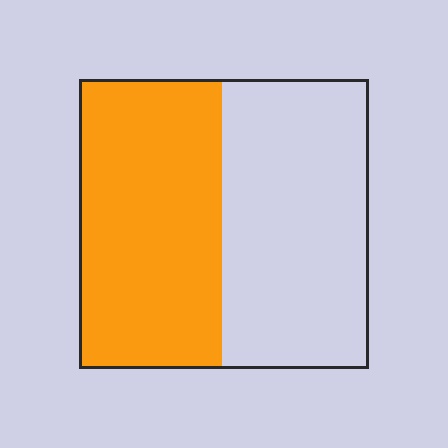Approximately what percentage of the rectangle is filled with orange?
Approximately 50%.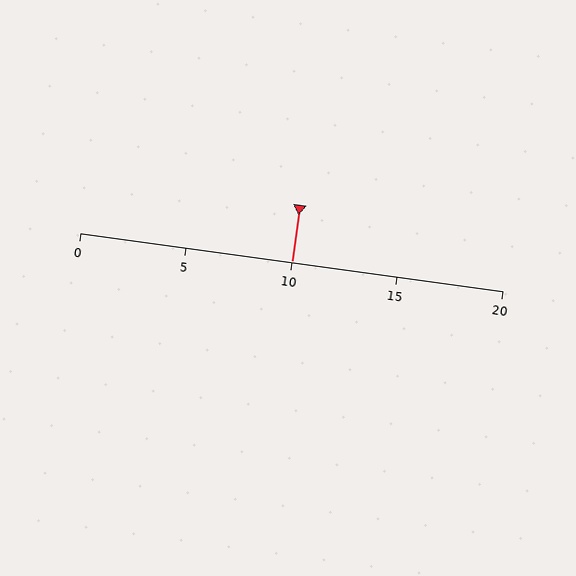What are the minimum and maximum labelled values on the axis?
The axis runs from 0 to 20.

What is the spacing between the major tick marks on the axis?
The major ticks are spaced 5 apart.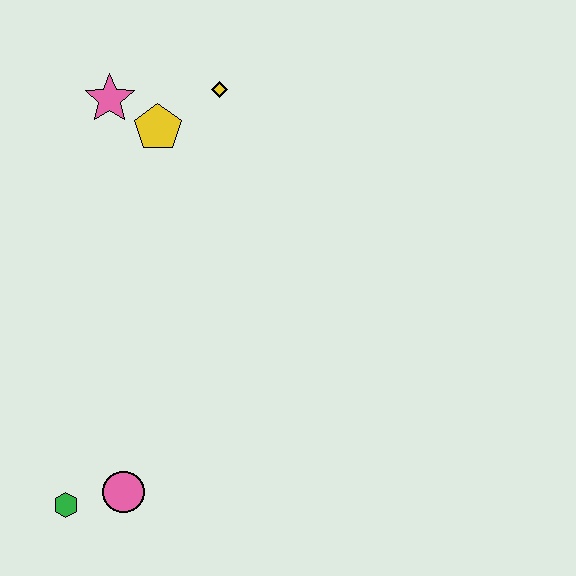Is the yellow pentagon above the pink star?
No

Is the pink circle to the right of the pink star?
Yes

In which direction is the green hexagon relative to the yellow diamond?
The green hexagon is below the yellow diamond.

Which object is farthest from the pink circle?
The yellow diamond is farthest from the pink circle.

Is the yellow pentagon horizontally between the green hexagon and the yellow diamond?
Yes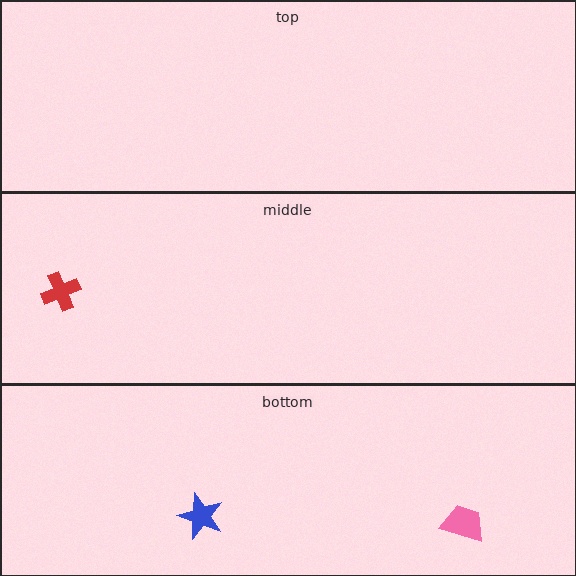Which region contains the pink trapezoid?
The bottom region.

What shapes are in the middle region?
The red cross.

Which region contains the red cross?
The middle region.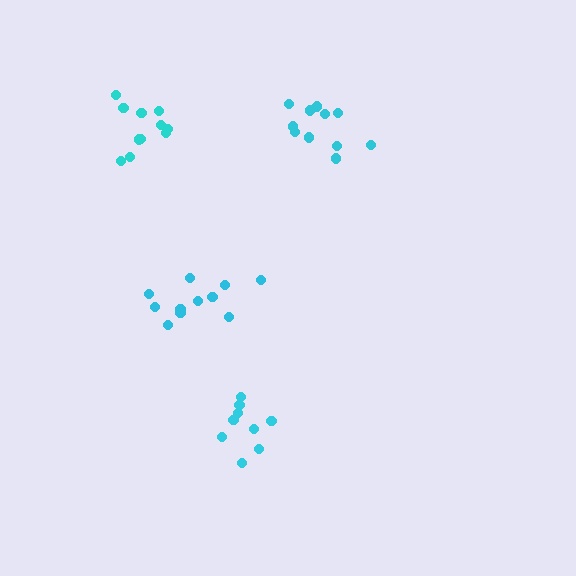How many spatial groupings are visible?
There are 4 spatial groupings.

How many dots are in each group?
Group 1: 9 dots, Group 2: 11 dots, Group 3: 11 dots, Group 4: 11 dots (42 total).